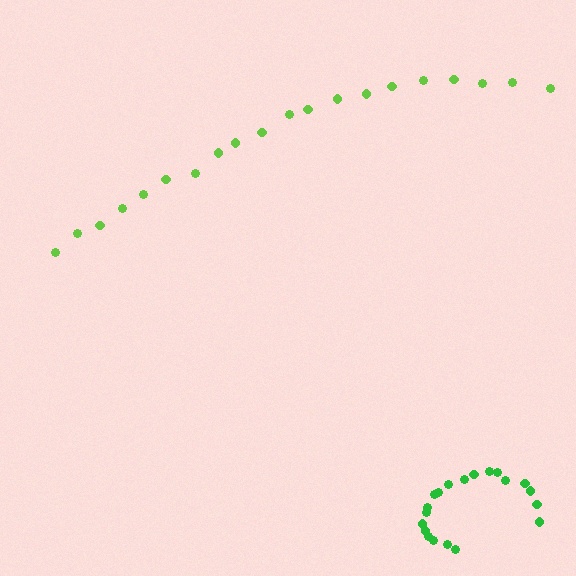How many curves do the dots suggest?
There are 2 distinct paths.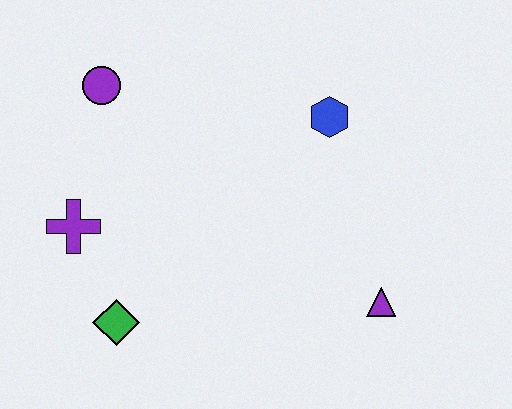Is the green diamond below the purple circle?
Yes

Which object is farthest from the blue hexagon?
The green diamond is farthest from the blue hexagon.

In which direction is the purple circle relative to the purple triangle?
The purple circle is to the left of the purple triangle.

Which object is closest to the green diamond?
The purple cross is closest to the green diamond.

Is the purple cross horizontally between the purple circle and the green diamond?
No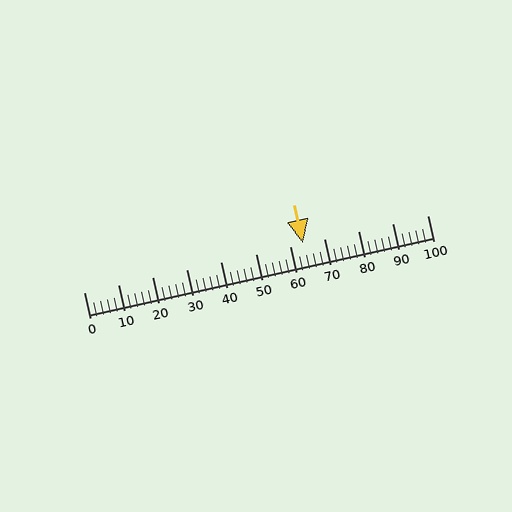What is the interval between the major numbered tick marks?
The major tick marks are spaced 10 units apart.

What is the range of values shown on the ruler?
The ruler shows values from 0 to 100.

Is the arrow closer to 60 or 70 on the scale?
The arrow is closer to 60.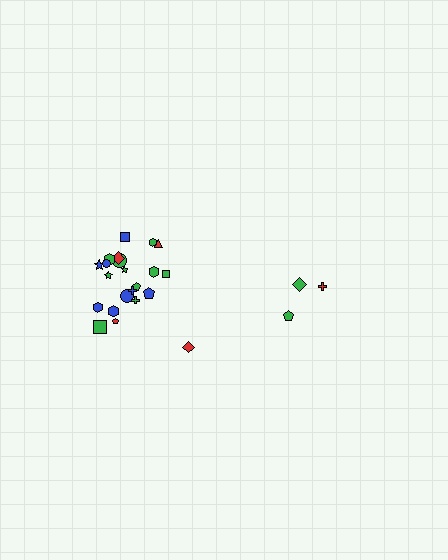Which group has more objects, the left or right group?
The left group.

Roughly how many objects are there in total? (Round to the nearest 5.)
Roughly 25 objects in total.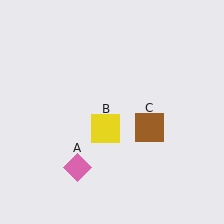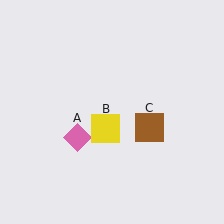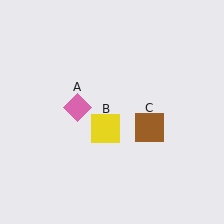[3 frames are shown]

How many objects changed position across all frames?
1 object changed position: pink diamond (object A).